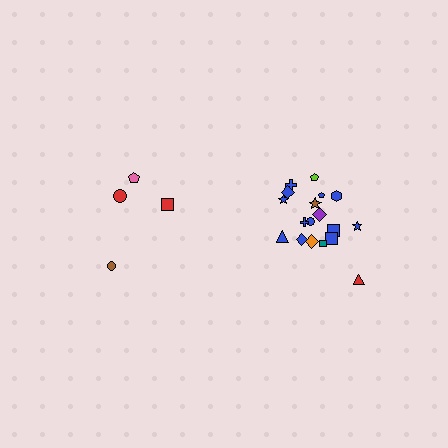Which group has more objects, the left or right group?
The right group.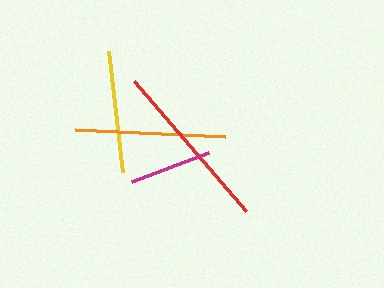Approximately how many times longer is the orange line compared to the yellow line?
The orange line is approximately 1.2 times the length of the yellow line.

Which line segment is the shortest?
The magenta line is the shortest at approximately 82 pixels.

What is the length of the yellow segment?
The yellow segment is approximately 122 pixels long.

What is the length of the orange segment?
The orange segment is approximately 150 pixels long.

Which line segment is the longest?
The red line is the longest at approximately 171 pixels.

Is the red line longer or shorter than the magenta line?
The red line is longer than the magenta line.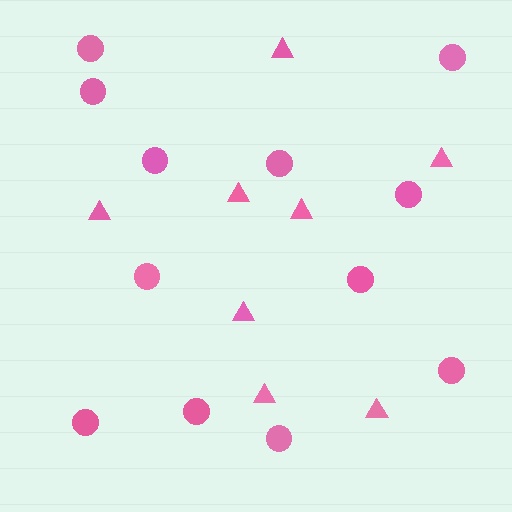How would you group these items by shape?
There are 2 groups: one group of triangles (8) and one group of circles (12).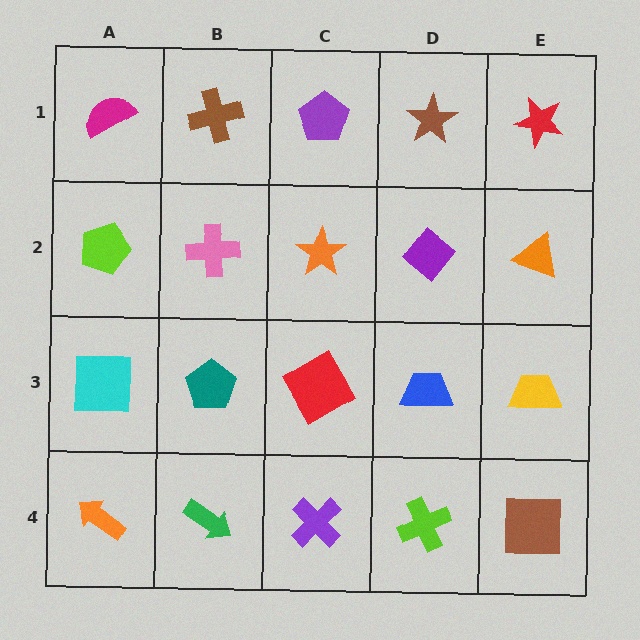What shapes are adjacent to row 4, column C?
A red diamond (row 3, column C), a green arrow (row 4, column B), a lime cross (row 4, column D).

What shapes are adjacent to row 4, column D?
A blue trapezoid (row 3, column D), a purple cross (row 4, column C), a brown square (row 4, column E).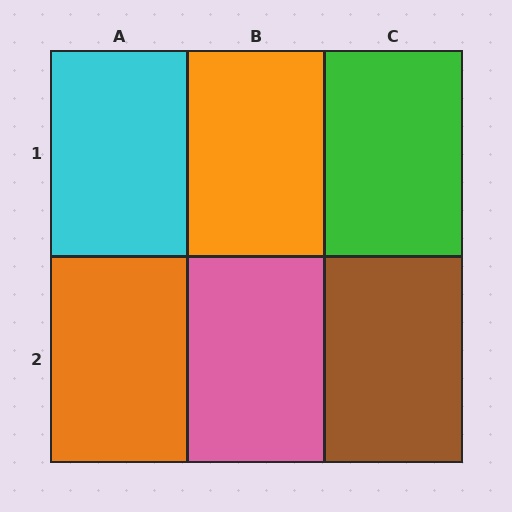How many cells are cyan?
1 cell is cyan.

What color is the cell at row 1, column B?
Orange.